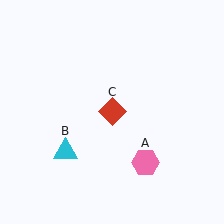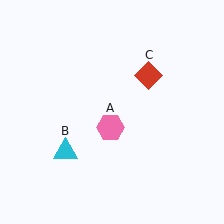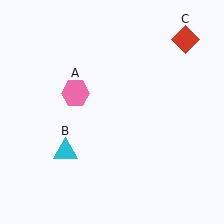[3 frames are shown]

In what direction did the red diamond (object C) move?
The red diamond (object C) moved up and to the right.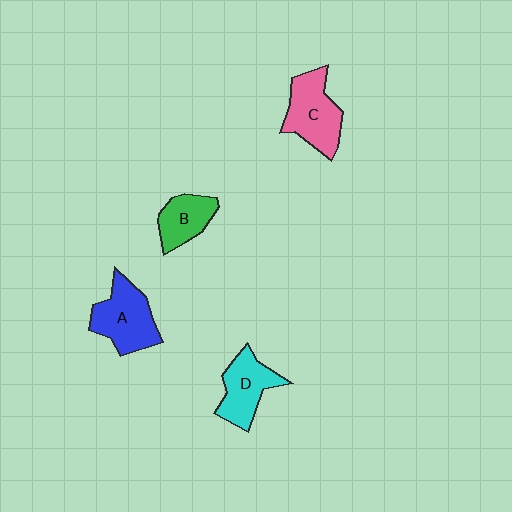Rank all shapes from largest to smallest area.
From largest to smallest: C (pink), A (blue), D (cyan), B (green).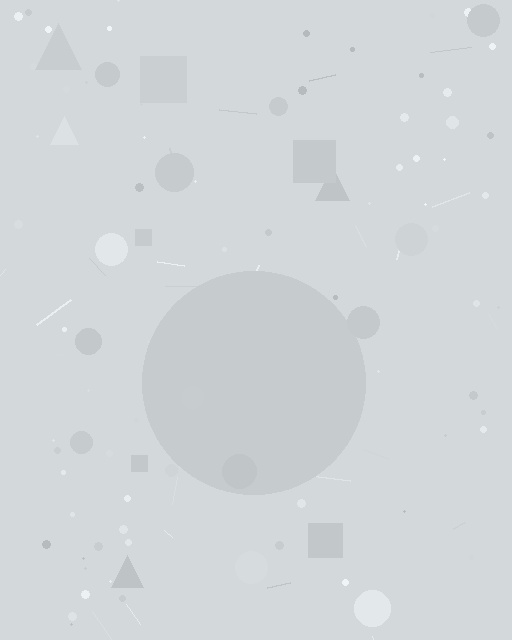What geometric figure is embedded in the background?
A circle is embedded in the background.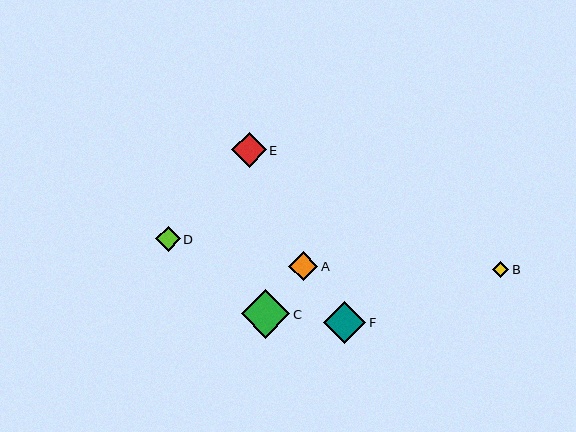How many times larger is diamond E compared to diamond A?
Diamond E is approximately 1.2 times the size of diamond A.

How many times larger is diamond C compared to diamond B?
Diamond C is approximately 3.1 times the size of diamond B.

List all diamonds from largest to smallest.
From largest to smallest: C, F, E, A, D, B.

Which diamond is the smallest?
Diamond B is the smallest with a size of approximately 16 pixels.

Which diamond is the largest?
Diamond C is the largest with a size of approximately 49 pixels.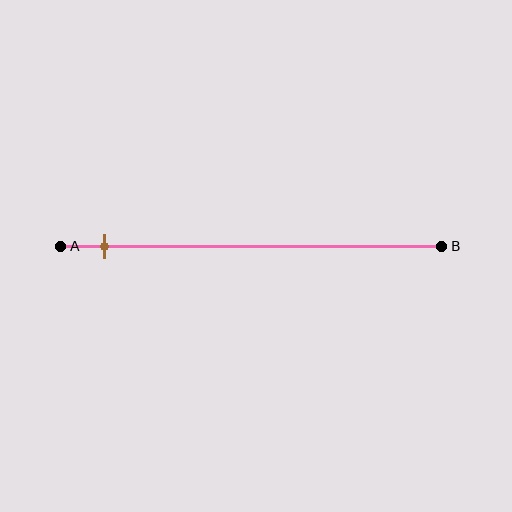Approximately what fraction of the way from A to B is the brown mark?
The brown mark is approximately 10% of the way from A to B.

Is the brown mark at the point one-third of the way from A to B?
No, the mark is at about 10% from A, not at the 33% one-third point.